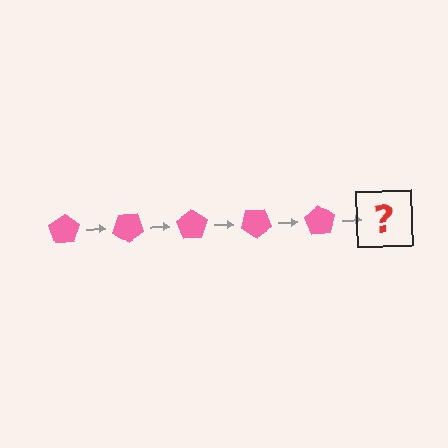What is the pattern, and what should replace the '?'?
The pattern is that the pentagon rotates 35 degrees each step. The '?' should be a pink pentagon rotated 175 degrees.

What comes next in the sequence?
The next element should be a pink pentagon rotated 175 degrees.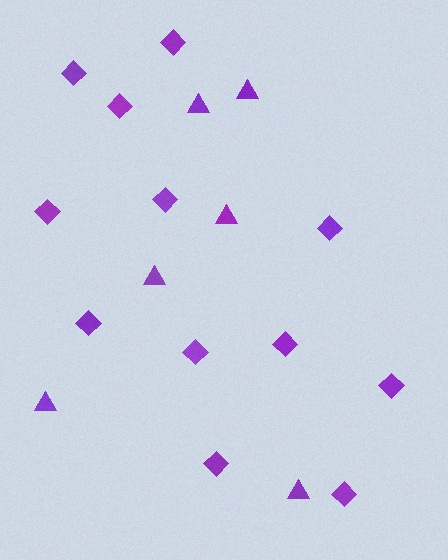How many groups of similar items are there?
There are 2 groups: one group of diamonds (12) and one group of triangles (6).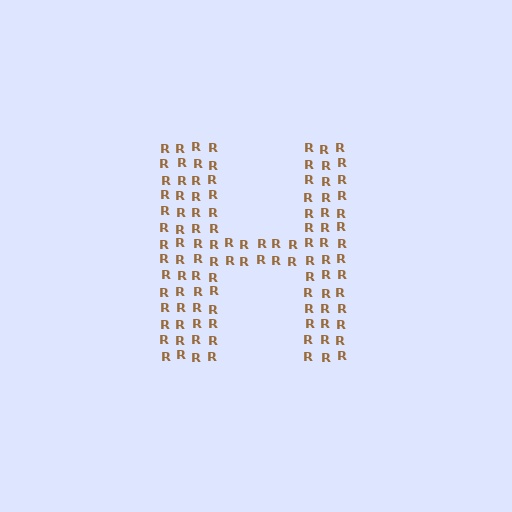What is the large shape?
The large shape is the letter H.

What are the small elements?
The small elements are letter R's.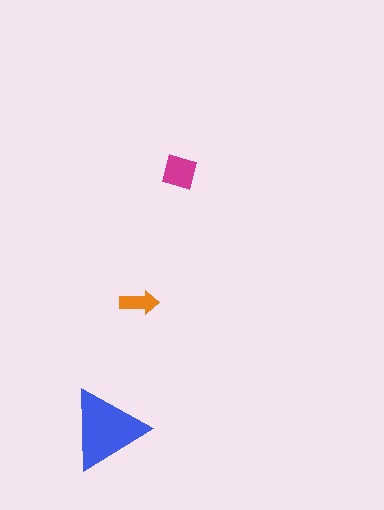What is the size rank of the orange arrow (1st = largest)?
3rd.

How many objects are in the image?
There are 3 objects in the image.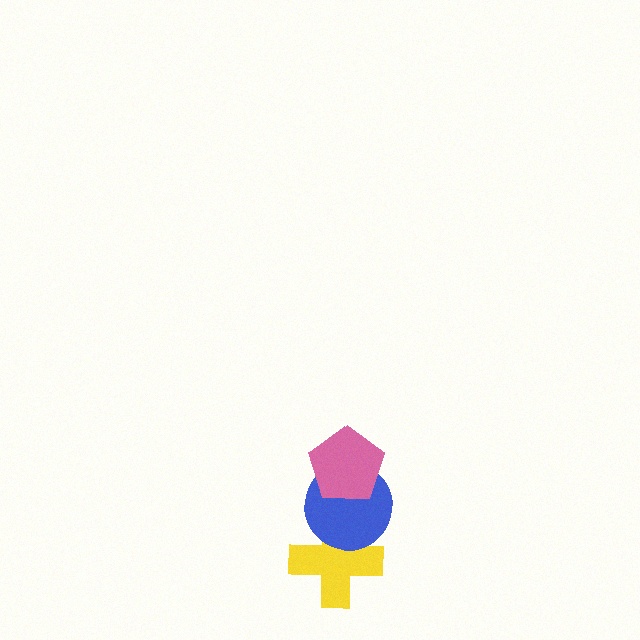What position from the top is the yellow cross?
The yellow cross is 3rd from the top.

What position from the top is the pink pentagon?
The pink pentagon is 1st from the top.